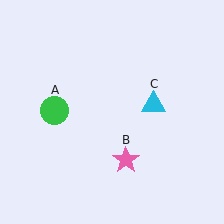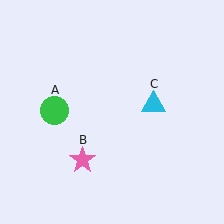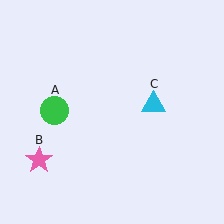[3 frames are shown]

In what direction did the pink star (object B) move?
The pink star (object B) moved left.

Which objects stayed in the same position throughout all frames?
Green circle (object A) and cyan triangle (object C) remained stationary.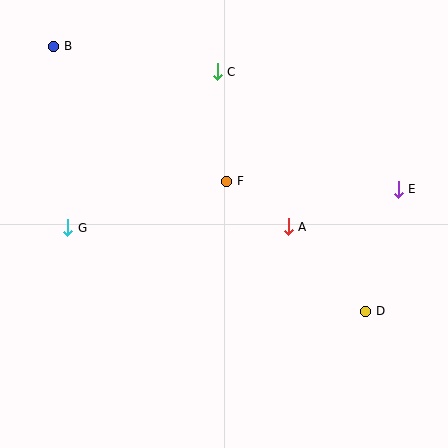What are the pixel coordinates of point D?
Point D is at (366, 311).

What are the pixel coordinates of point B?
Point B is at (54, 46).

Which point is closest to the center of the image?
Point F at (227, 181) is closest to the center.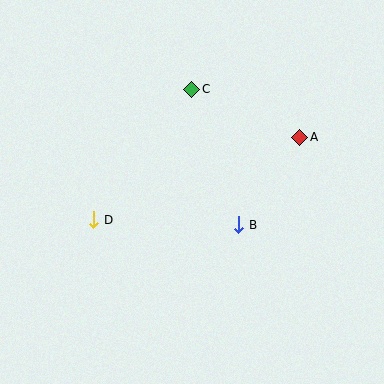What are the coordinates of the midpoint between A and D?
The midpoint between A and D is at (197, 178).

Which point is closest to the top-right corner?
Point A is closest to the top-right corner.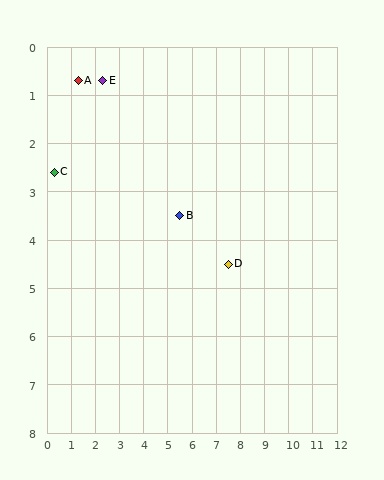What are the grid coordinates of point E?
Point E is at approximately (2.3, 0.7).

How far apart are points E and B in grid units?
Points E and B are about 4.3 grid units apart.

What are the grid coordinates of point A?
Point A is at approximately (1.3, 0.7).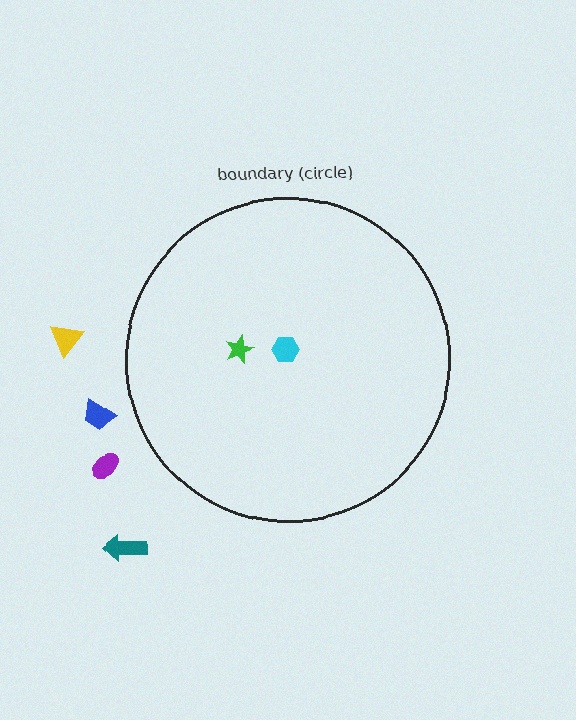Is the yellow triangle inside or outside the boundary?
Outside.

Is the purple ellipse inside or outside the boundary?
Outside.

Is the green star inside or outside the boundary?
Inside.